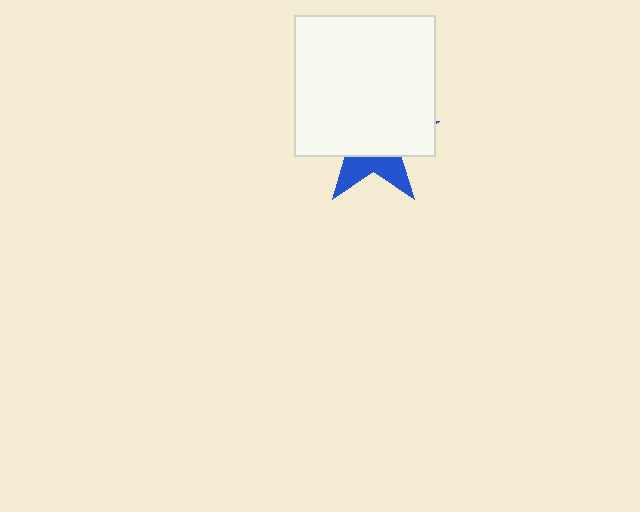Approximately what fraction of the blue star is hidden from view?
Roughly 68% of the blue star is hidden behind the white square.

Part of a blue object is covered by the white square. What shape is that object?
It is a star.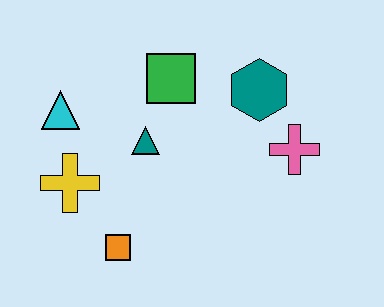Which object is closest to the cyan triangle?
The yellow cross is closest to the cyan triangle.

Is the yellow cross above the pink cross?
No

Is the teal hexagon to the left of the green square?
No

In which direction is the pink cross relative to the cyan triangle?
The pink cross is to the right of the cyan triangle.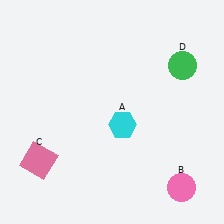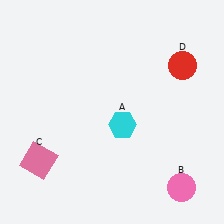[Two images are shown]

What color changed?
The circle (D) changed from green in Image 1 to red in Image 2.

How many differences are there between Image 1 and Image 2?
There is 1 difference between the two images.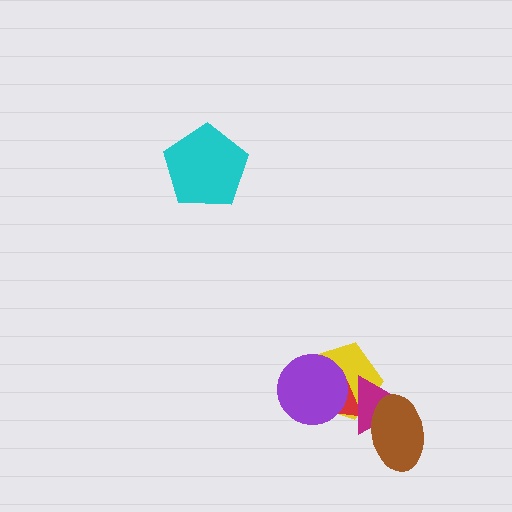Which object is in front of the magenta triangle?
The brown ellipse is in front of the magenta triangle.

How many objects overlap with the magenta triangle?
3 objects overlap with the magenta triangle.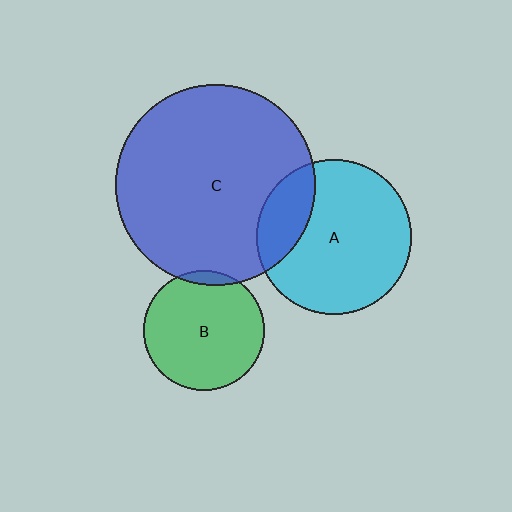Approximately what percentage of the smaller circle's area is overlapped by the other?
Approximately 20%.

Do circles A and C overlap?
Yes.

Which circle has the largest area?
Circle C (blue).